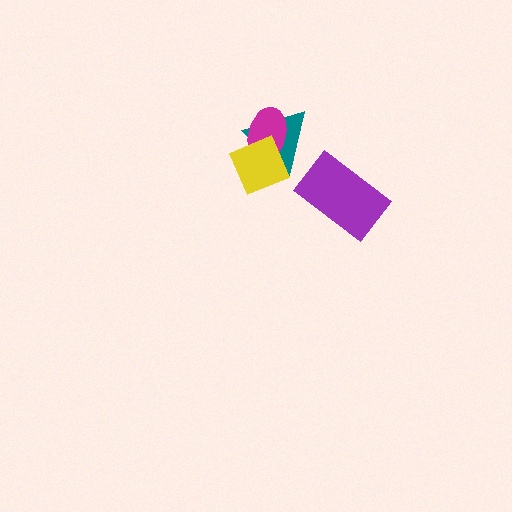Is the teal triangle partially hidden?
Yes, it is partially covered by another shape.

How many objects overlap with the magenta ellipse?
2 objects overlap with the magenta ellipse.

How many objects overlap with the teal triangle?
2 objects overlap with the teal triangle.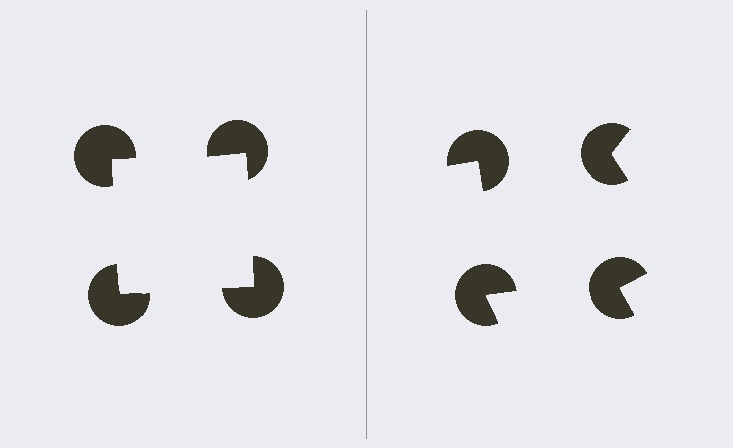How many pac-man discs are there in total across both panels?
8 — 4 on each side.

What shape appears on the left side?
An illusory square.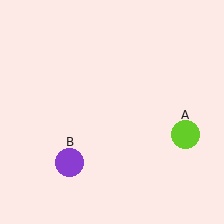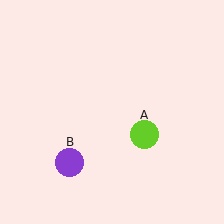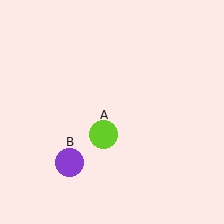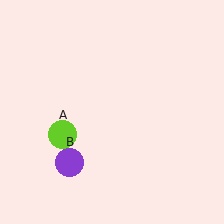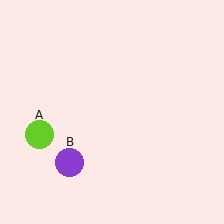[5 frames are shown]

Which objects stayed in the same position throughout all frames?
Purple circle (object B) remained stationary.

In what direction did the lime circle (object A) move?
The lime circle (object A) moved left.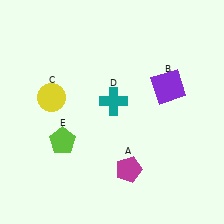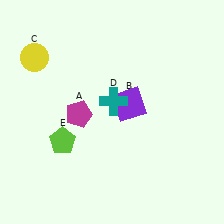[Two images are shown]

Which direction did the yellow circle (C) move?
The yellow circle (C) moved up.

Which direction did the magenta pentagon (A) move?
The magenta pentagon (A) moved up.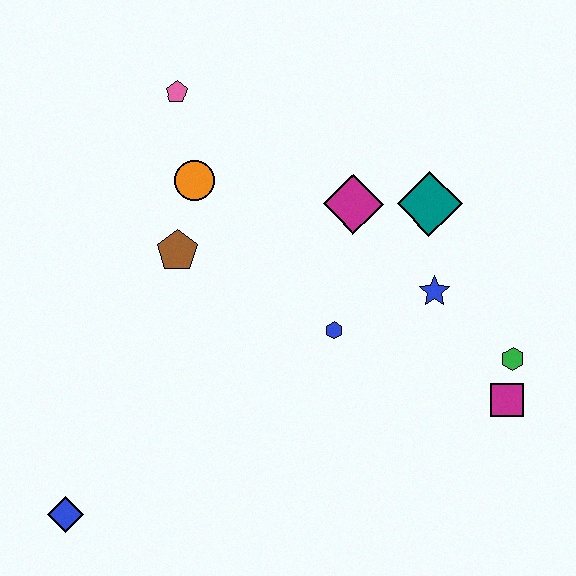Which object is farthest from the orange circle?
The magenta square is farthest from the orange circle.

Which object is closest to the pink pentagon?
The orange circle is closest to the pink pentagon.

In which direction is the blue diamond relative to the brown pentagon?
The blue diamond is below the brown pentagon.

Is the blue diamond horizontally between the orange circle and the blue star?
No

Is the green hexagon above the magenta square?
Yes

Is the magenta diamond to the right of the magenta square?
No